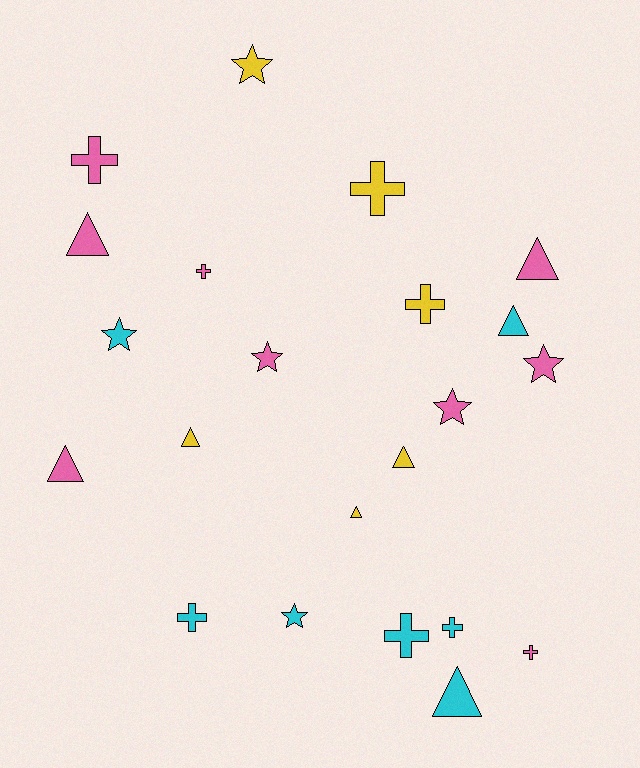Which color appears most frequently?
Pink, with 9 objects.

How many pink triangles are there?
There are 3 pink triangles.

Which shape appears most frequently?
Cross, with 8 objects.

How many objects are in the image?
There are 22 objects.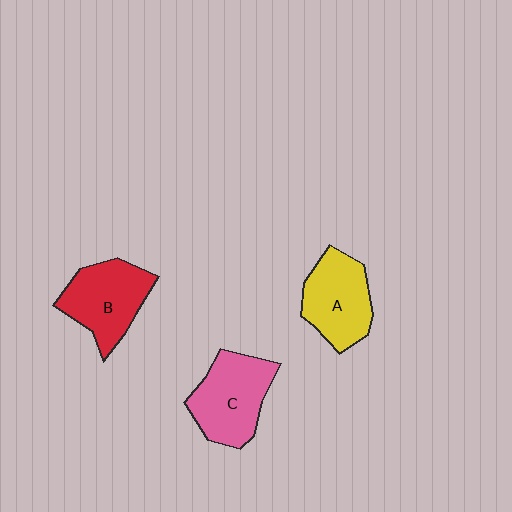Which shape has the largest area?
Shape C (pink).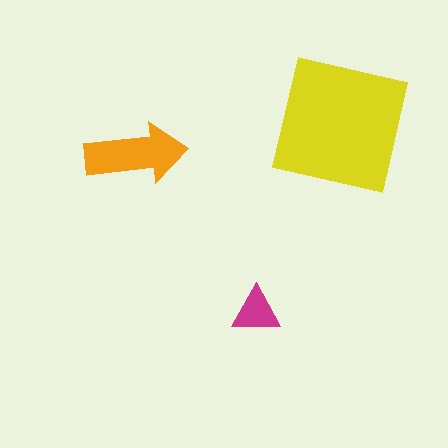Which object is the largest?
The yellow square.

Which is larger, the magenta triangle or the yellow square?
The yellow square.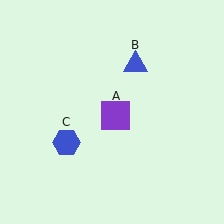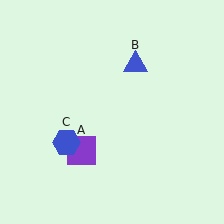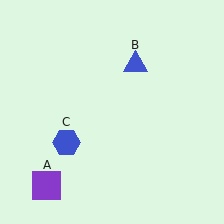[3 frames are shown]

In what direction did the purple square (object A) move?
The purple square (object A) moved down and to the left.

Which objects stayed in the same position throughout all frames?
Blue triangle (object B) and blue hexagon (object C) remained stationary.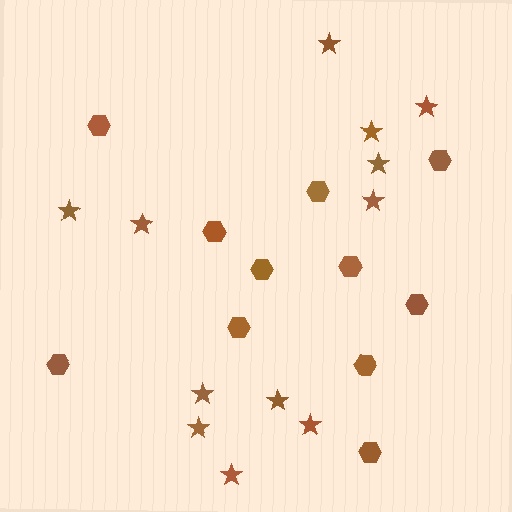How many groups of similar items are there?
There are 2 groups: one group of hexagons (11) and one group of stars (12).